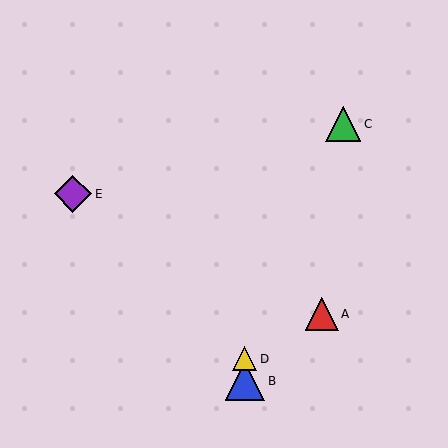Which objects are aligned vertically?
Objects B, D are aligned vertically.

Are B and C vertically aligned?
No, B is at x≈245 and C is at x≈343.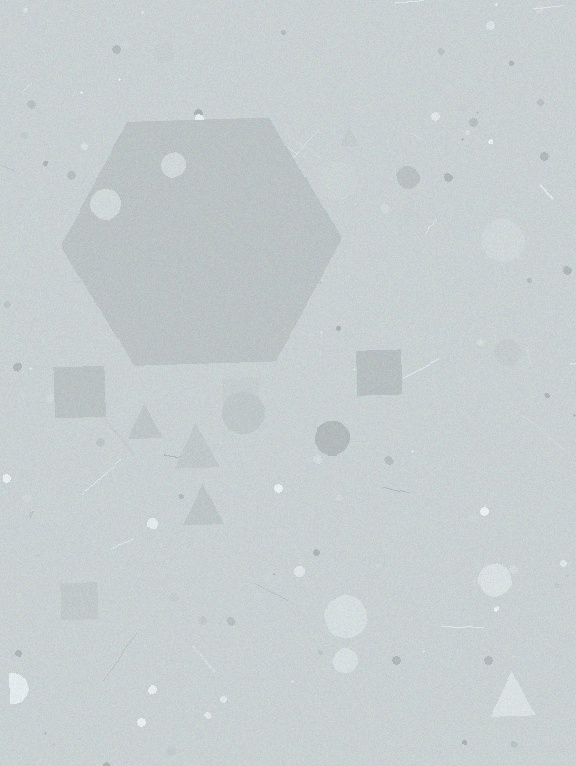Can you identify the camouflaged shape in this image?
The camouflaged shape is a hexagon.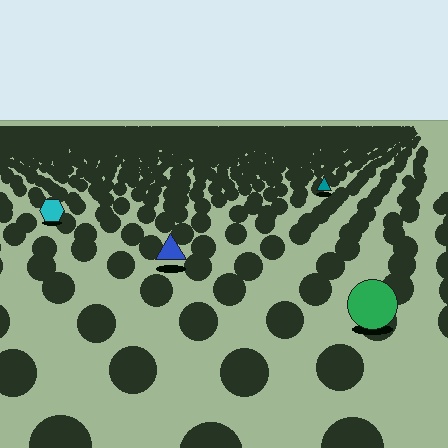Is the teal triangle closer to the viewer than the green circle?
No. The green circle is closer — you can tell from the texture gradient: the ground texture is coarser near it.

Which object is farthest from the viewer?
The teal triangle is farthest from the viewer. It appears smaller and the ground texture around it is denser.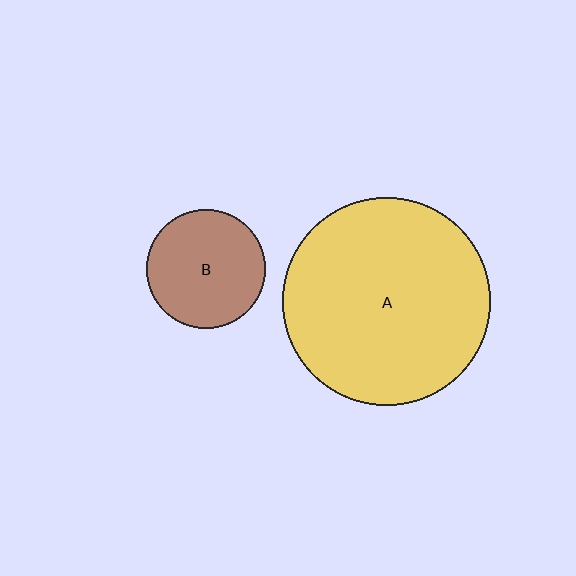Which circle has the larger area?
Circle A (yellow).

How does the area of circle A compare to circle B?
Approximately 3.1 times.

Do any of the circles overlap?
No, none of the circles overlap.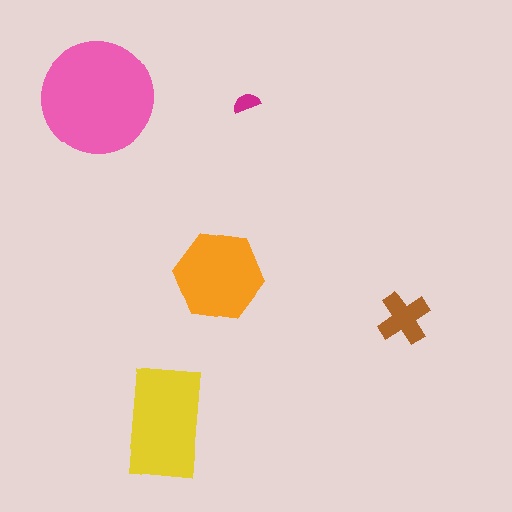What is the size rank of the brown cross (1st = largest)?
4th.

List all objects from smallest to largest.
The magenta semicircle, the brown cross, the orange hexagon, the yellow rectangle, the pink circle.